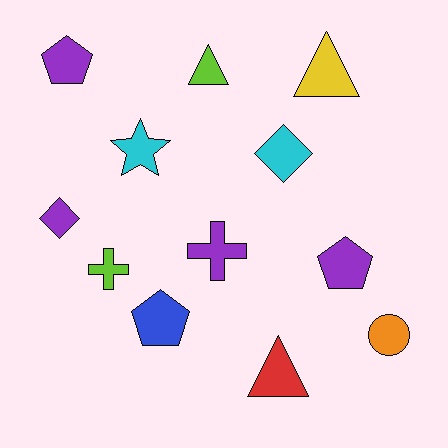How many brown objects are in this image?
There are no brown objects.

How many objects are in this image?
There are 12 objects.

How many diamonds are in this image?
There are 2 diamonds.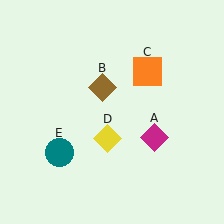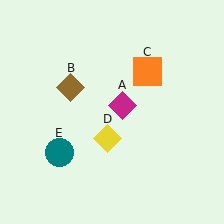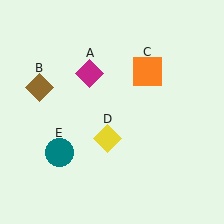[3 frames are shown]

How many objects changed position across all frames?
2 objects changed position: magenta diamond (object A), brown diamond (object B).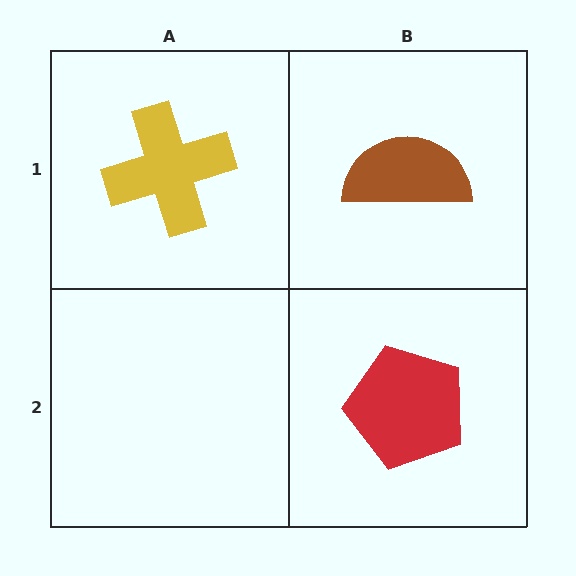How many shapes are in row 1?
2 shapes.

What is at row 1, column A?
A yellow cross.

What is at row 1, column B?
A brown semicircle.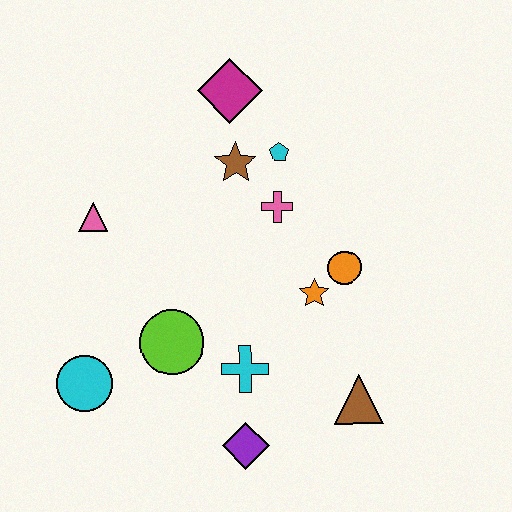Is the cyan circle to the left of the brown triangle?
Yes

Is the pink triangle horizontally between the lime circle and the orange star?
No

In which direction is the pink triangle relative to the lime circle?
The pink triangle is above the lime circle.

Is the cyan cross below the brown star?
Yes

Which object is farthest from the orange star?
The cyan circle is farthest from the orange star.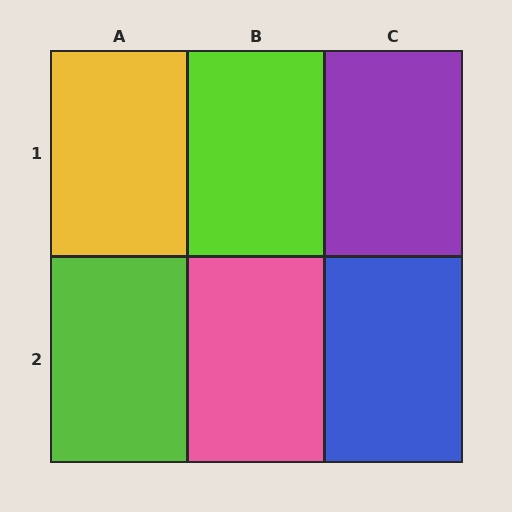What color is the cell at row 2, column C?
Blue.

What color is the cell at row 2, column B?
Pink.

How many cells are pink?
1 cell is pink.